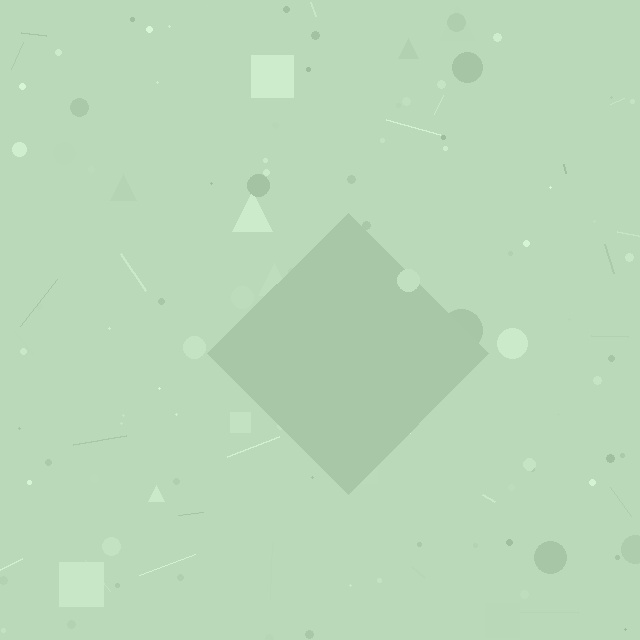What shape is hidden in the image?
A diamond is hidden in the image.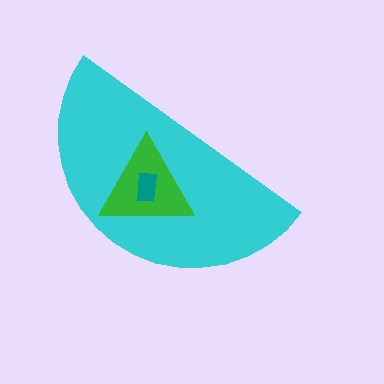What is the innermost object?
The teal rectangle.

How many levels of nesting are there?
3.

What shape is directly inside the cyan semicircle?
The green triangle.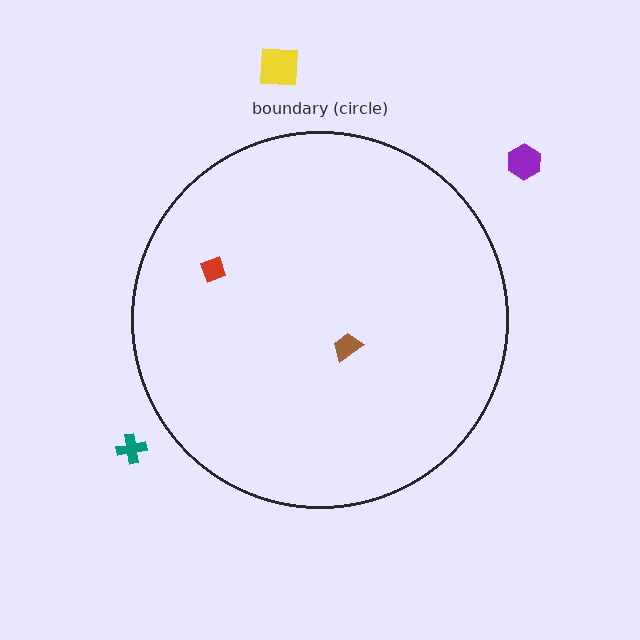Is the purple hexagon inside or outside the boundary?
Outside.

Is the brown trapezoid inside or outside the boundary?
Inside.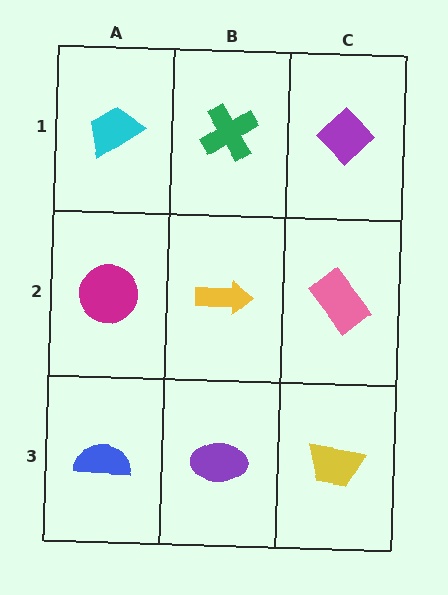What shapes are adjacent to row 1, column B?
A yellow arrow (row 2, column B), a cyan trapezoid (row 1, column A), a purple diamond (row 1, column C).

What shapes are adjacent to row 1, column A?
A magenta circle (row 2, column A), a green cross (row 1, column B).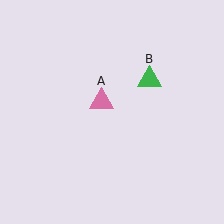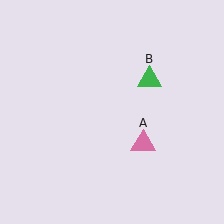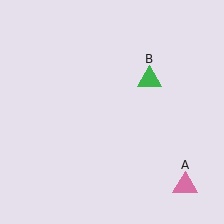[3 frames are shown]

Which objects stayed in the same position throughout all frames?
Green triangle (object B) remained stationary.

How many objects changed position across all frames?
1 object changed position: pink triangle (object A).